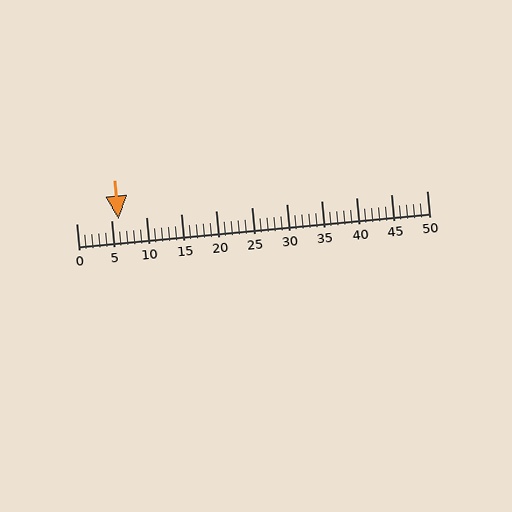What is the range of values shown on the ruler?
The ruler shows values from 0 to 50.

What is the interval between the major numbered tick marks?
The major tick marks are spaced 5 units apart.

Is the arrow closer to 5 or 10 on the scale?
The arrow is closer to 5.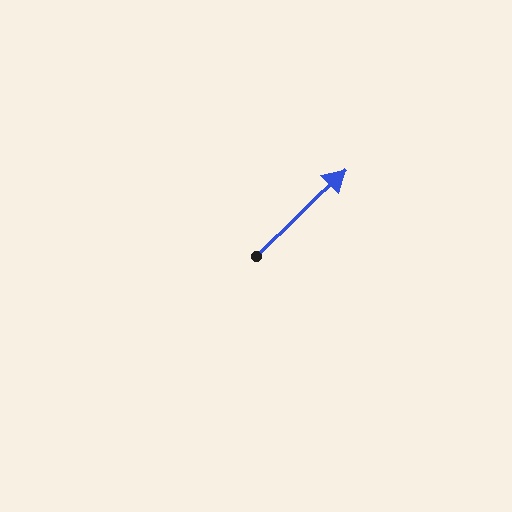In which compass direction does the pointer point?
Northeast.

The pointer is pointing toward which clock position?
Roughly 2 o'clock.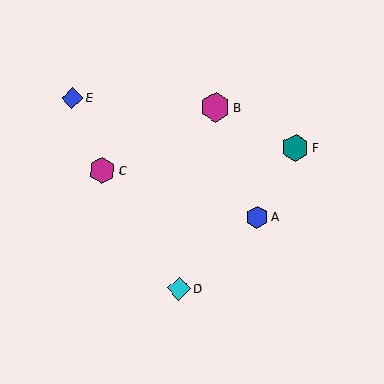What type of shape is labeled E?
Shape E is a blue diamond.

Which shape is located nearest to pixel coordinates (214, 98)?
The magenta hexagon (labeled B) at (215, 107) is nearest to that location.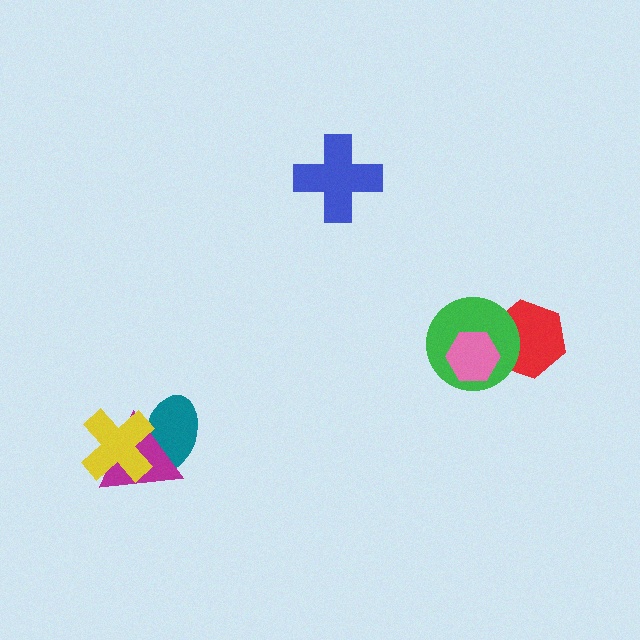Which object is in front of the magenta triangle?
The yellow cross is in front of the magenta triangle.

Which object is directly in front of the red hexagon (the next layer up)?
The green circle is directly in front of the red hexagon.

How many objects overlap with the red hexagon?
2 objects overlap with the red hexagon.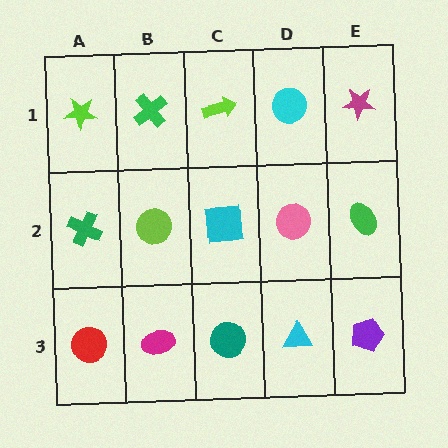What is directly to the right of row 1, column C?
A cyan circle.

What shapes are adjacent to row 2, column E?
A magenta star (row 1, column E), a purple pentagon (row 3, column E), a pink circle (row 2, column D).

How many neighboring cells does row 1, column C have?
3.